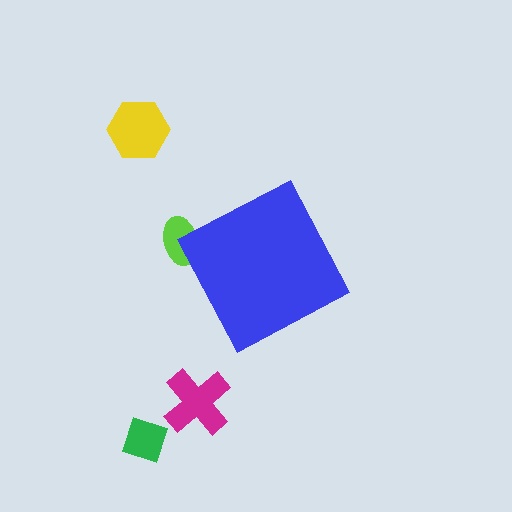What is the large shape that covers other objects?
A blue diamond.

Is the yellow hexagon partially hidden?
No, the yellow hexagon is fully visible.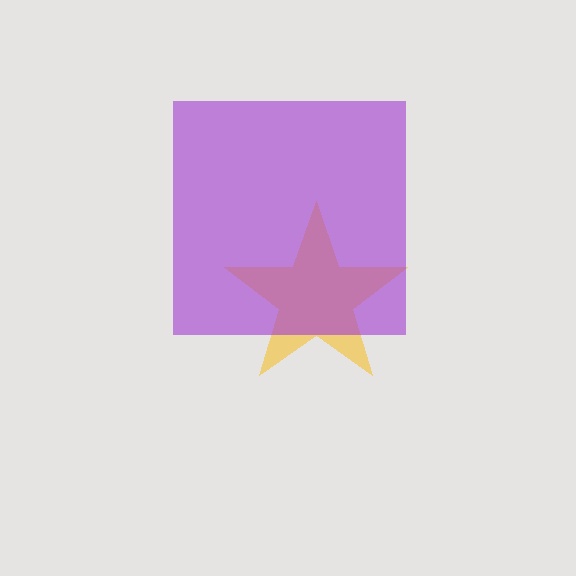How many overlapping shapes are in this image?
There are 2 overlapping shapes in the image.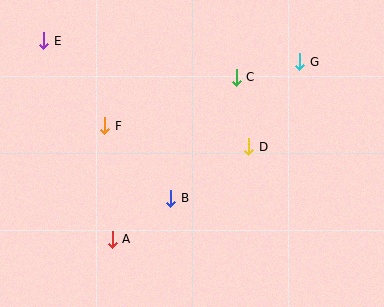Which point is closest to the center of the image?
Point B at (171, 198) is closest to the center.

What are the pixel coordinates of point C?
Point C is at (236, 77).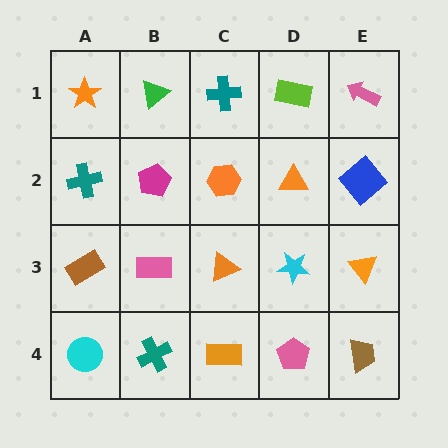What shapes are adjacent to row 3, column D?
An orange triangle (row 2, column D), a pink pentagon (row 4, column D), an orange triangle (row 3, column C), an orange triangle (row 3, column E).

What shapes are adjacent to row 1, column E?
A blue diamond (row 2, column E), a lime rectangle (row 1, column D).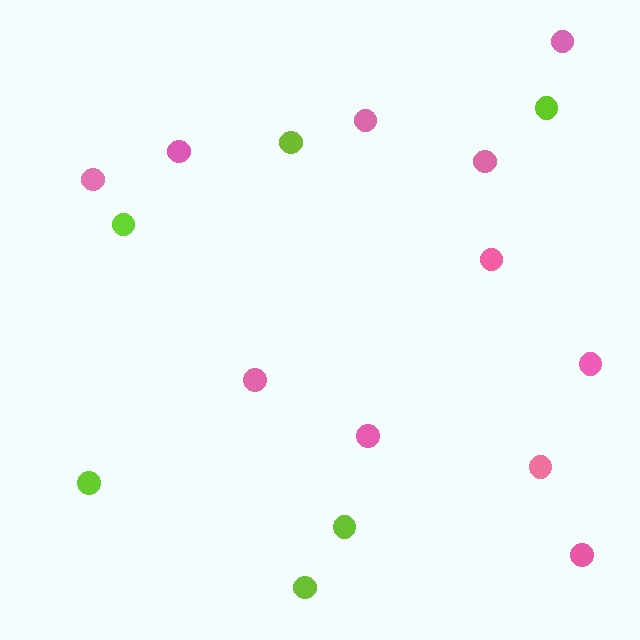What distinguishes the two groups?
There are 2 groups: one group of lime circles (6) and one group of pink circles (11).